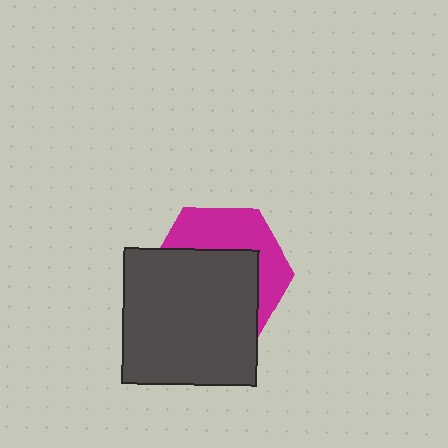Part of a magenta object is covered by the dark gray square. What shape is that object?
It is a hexagon.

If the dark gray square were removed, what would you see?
You would see the complete magenta hexagon.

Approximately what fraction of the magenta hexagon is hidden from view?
Roughly 59% of the magenta hexagon is hidden behind the dark gray square.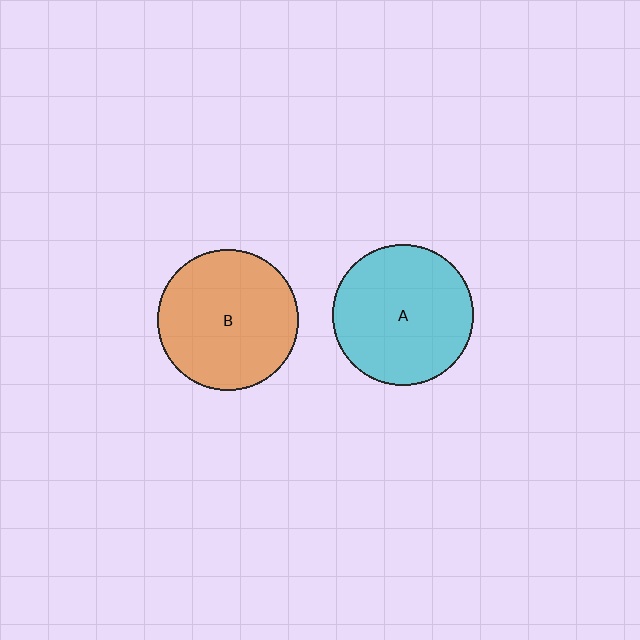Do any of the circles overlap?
No, none of the circles overlap.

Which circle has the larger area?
Circle B (orange).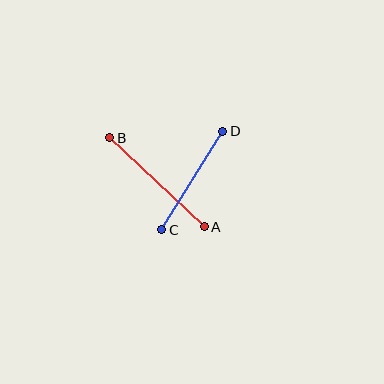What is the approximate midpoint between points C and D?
The midpoint is at approximately (192, 180) pixels.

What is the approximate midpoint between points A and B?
The midpoint is at approximately (157, 182) pixels.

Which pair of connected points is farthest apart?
Points A and B are farthest apart.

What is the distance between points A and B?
The distance is approximately 130 pixels.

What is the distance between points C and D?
The distance is approximately 116 pixels.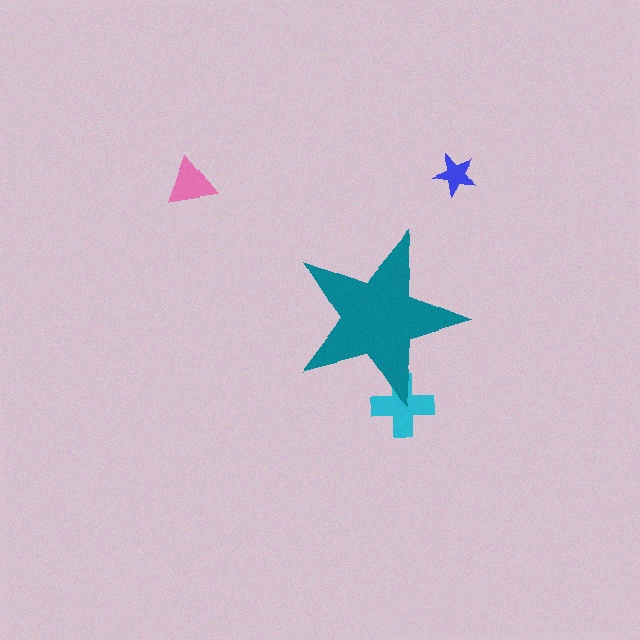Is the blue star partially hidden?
No, the blue star is fully visible.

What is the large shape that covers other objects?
A teal star.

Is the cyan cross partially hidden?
Yes, the cyan cross is partially hidden behind the teal star.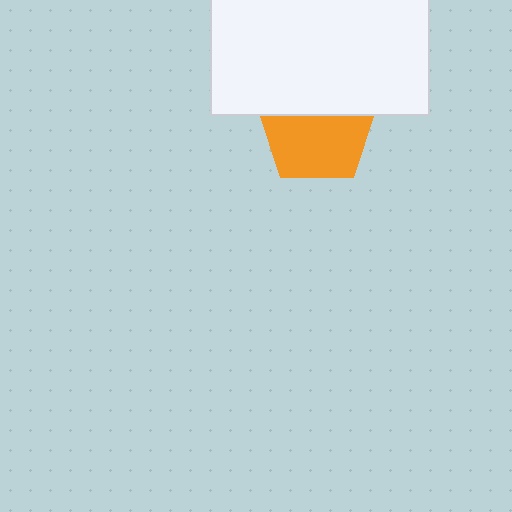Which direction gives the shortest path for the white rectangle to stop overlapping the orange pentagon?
Moving up gives the shortest separation.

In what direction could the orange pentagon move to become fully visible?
The orange pentagon could move down. That would shift it out from behind the white rectangle entirely.